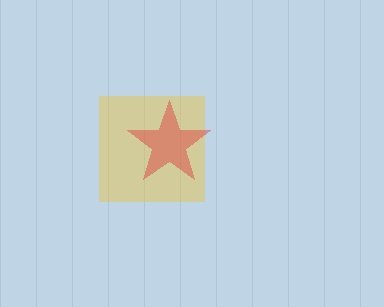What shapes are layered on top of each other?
The layered shapes are: a yellow square, a red star.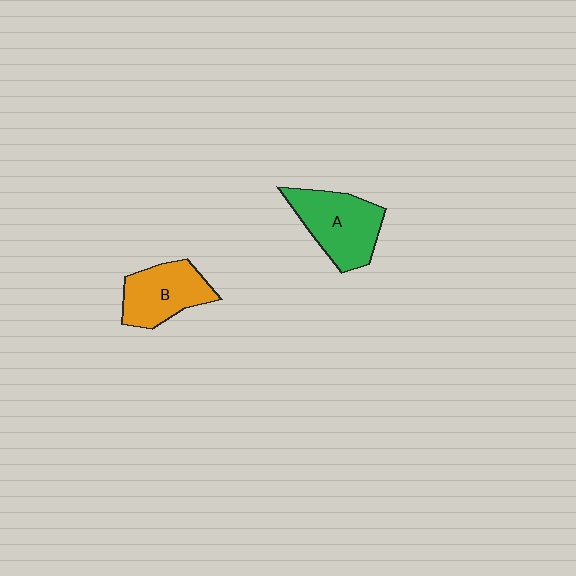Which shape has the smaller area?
Shape B (orange).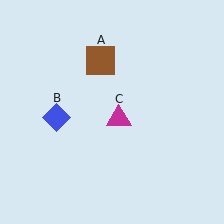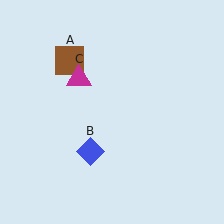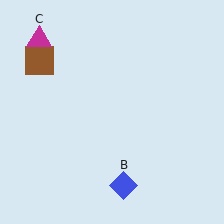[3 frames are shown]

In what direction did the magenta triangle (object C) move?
The magenta triangle (object C) moved up and to the left.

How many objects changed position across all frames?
3 objects changed position: brown square (object A), blue diamond (object B), magenta triangle (object C).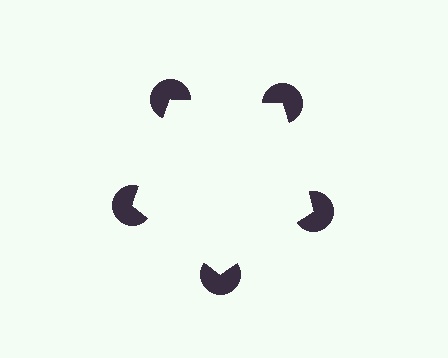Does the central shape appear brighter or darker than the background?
It typically appears slightly brighter than the background, even though no actual brightness change is drawn.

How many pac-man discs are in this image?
There are 5 — one at each vertex of the illusory pentagon.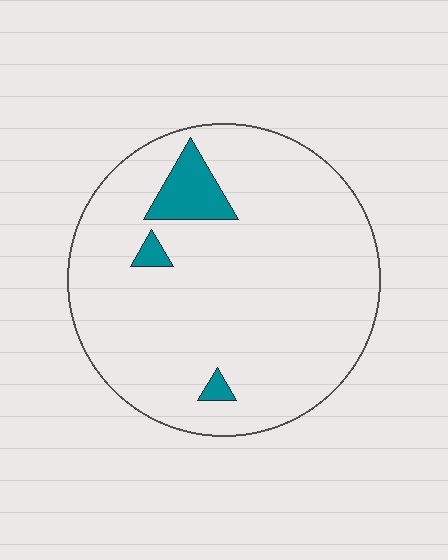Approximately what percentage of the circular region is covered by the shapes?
Approximately 5%.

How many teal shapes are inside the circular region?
3.